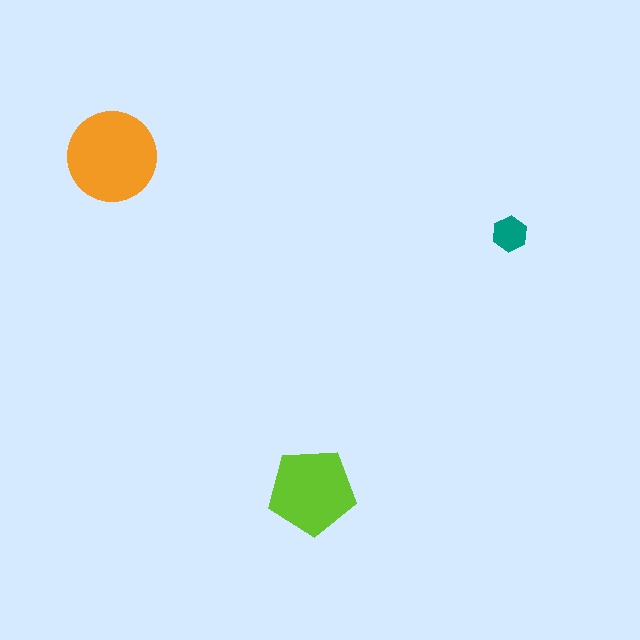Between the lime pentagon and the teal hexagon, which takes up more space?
The lime pentagon.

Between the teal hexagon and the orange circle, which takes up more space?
The orange circle.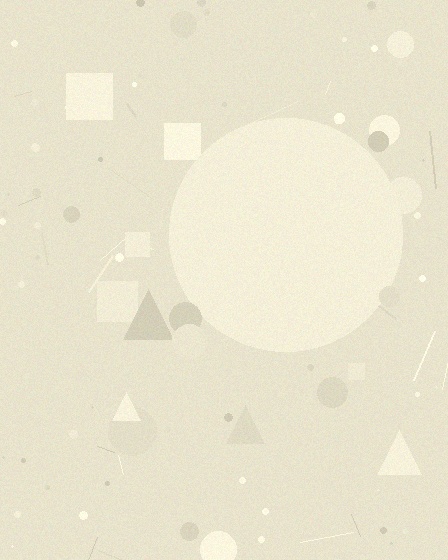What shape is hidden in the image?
A circle is hidden in the image.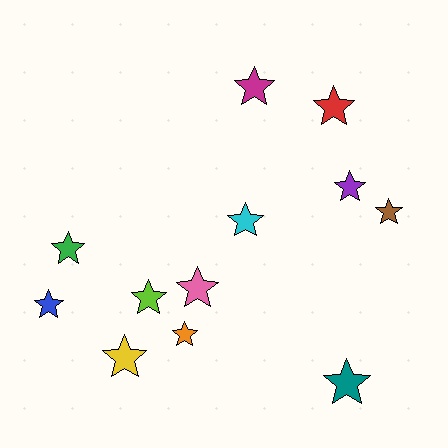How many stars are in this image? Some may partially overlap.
There are 12 stars.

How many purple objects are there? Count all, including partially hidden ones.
There is 1 purple object.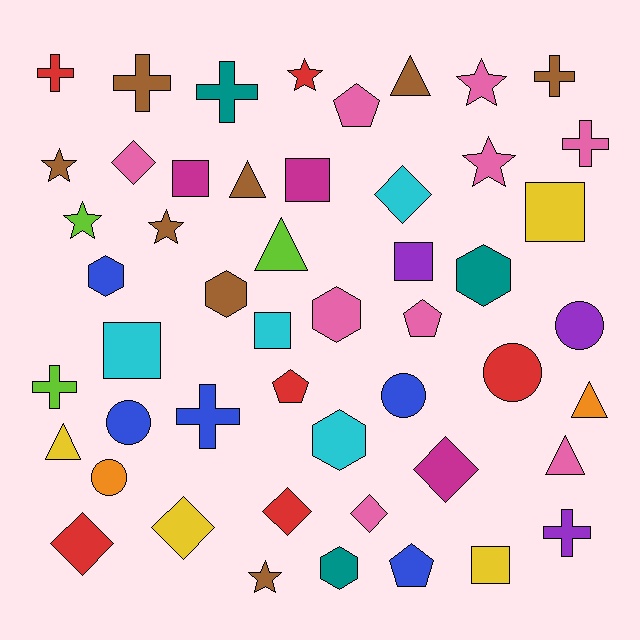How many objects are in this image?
There are 50 objects.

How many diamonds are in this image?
There are 7 diamonds.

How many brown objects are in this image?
There are 8 brown objects.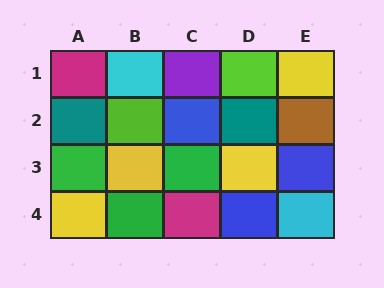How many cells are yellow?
4 cells are yellow.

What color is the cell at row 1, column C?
Purple.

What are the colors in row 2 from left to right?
Teal, lime, blue, teal, brown.